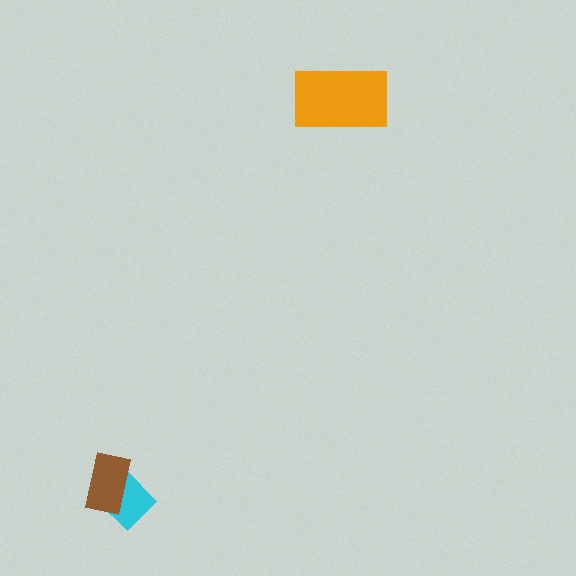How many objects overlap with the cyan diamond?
1 object overlaps with the cyan diamond.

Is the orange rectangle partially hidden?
No, no other shape covers it.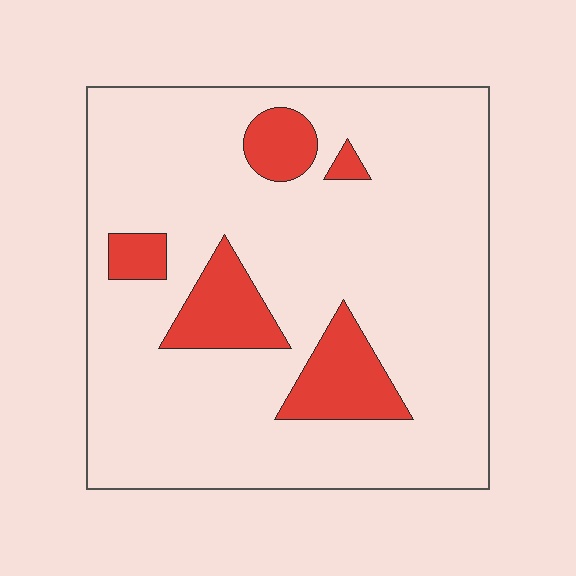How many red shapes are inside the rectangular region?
5.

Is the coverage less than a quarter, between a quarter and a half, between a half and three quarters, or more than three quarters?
Less than a quarter.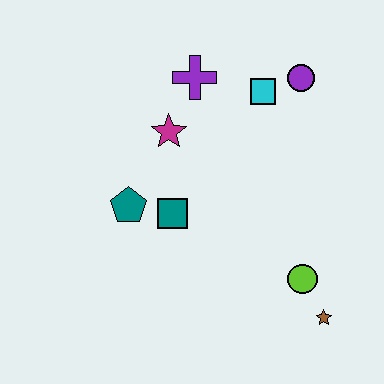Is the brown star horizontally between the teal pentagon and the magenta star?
No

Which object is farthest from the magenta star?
The brown star is farthest from the magenta star.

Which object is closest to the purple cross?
The magenta star is closest to the purple cross.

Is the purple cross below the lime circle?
No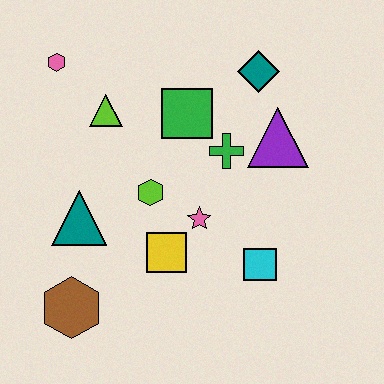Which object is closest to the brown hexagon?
The teal triangle is closest to the brown hexagon.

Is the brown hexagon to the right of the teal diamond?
No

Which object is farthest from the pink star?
The pink hexagon is farthest from the pink star.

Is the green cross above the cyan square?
Yes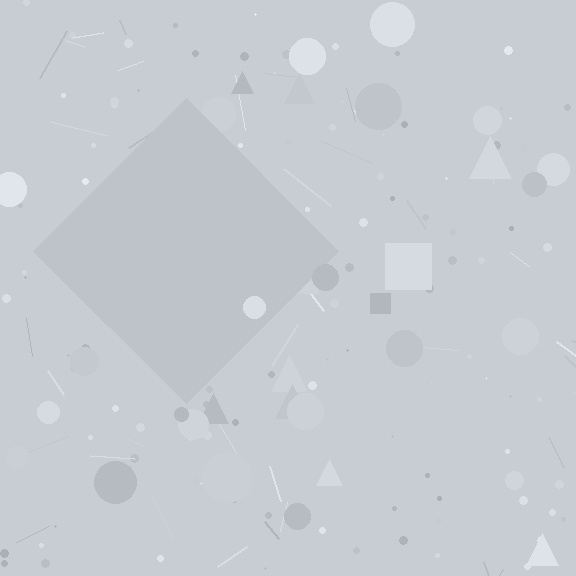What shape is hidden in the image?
A diamond is hidden in the image.